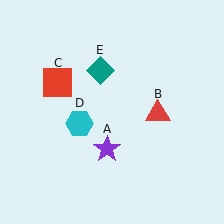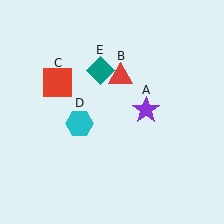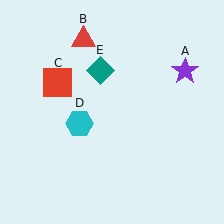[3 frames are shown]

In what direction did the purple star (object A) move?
The purple star (object A) moved up and to the right.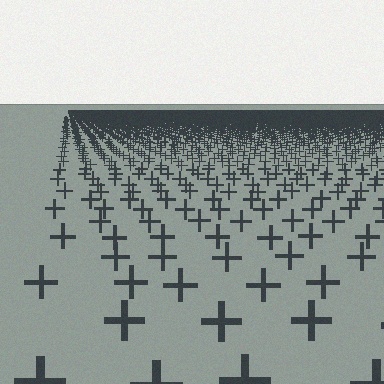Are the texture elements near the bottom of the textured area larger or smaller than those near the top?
Larger. Near the bottom, elements are closer to the viewer and appear at a bigger on-screen size.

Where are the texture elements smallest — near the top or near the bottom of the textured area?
Near the top.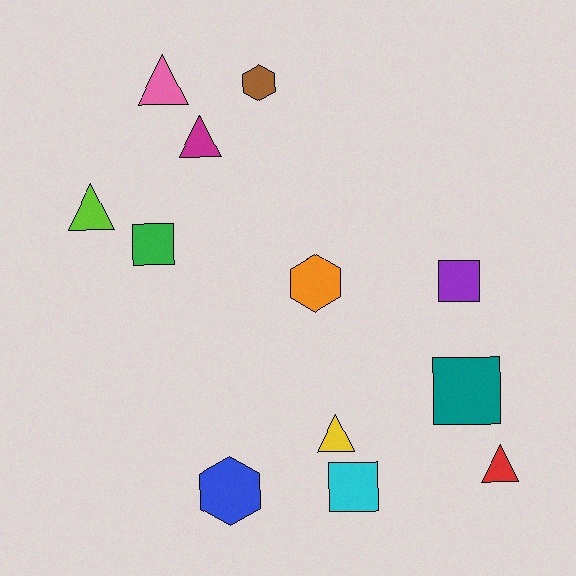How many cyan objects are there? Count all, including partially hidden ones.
There is 1 cyan object.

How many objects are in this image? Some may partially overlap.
There are 12 objects.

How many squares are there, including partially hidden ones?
There are 4 squares.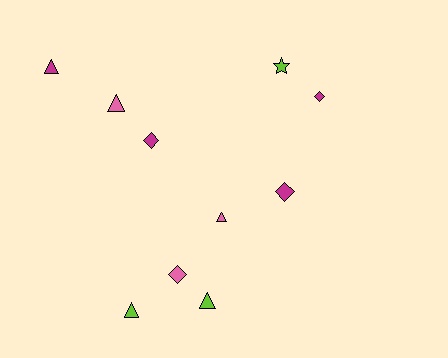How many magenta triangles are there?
There is 1 magenta triangle.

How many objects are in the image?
There are 10 objects.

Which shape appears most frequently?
Triangle, with 5 objects.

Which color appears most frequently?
Magenta, with 4 objects.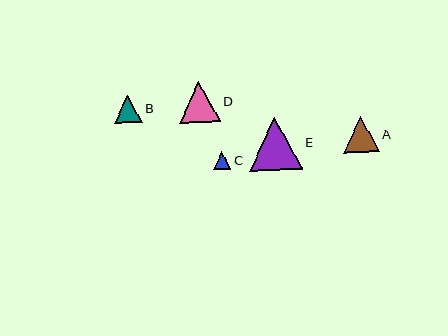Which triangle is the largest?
Triangle E is the largest with a size of approximately 53 pixels.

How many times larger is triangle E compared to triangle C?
Triangle E is approximately 3.0 times the size of triangle C.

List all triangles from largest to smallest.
From largest to smallest: E, D, A, B, C.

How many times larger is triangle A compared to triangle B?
Triangle A is approximately 1.3 times the size of triangle B.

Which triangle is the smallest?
Triangle C is the smallest with a size of approximately 17 pixels.